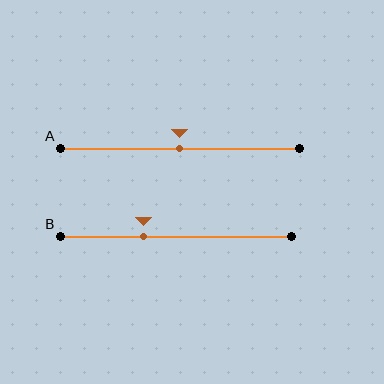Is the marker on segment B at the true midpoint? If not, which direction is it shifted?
No, the marker on segment B is shifted to the left by about 14% of the segment length.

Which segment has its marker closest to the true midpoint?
Segment A has its marker closest to the true midpoint.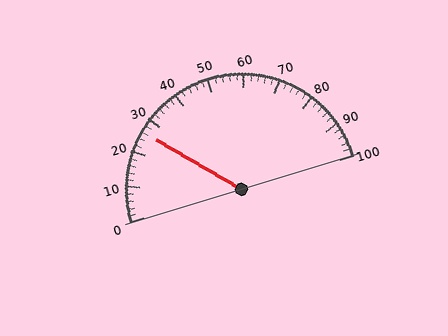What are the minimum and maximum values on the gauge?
The gauge ranges from 0 to 100.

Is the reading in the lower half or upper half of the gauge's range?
The reading is in the lower half of the range (0 to 100).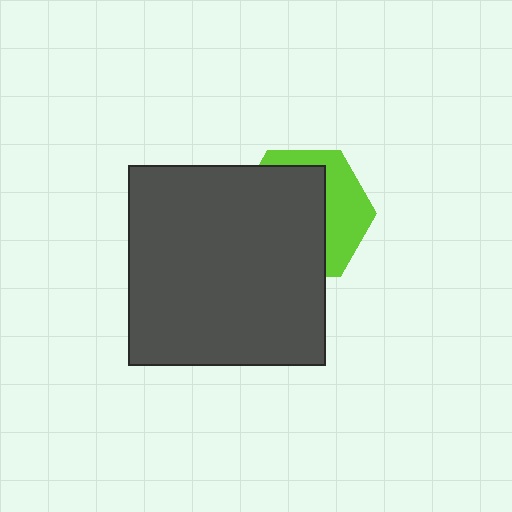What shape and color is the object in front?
The object in front is a dark gray rectangle.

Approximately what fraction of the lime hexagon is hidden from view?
Roughly 63% of the lime hexagon is hidden behind the dark gray rectangle.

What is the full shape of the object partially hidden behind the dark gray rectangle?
The partially hidden object is a lime hexagon.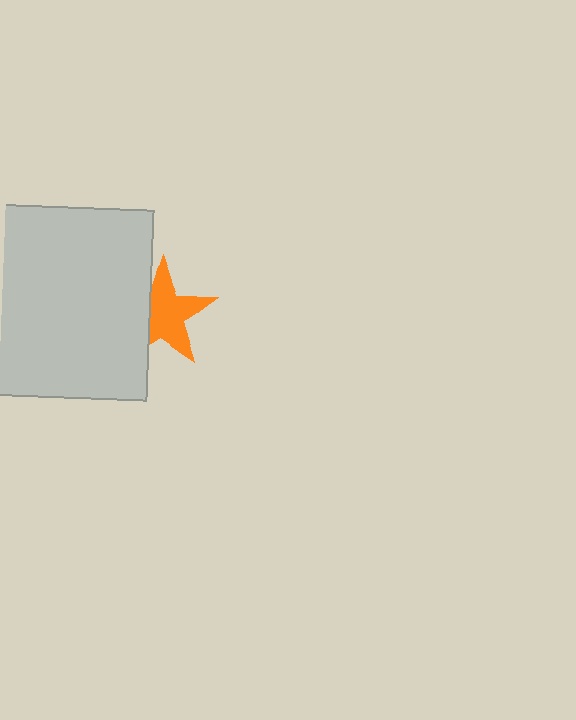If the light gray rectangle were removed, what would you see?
You would see the complete orange star.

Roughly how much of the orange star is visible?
Most of it is visible (roughly 68%).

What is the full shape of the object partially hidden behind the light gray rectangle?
The partially hidden object is an orange star.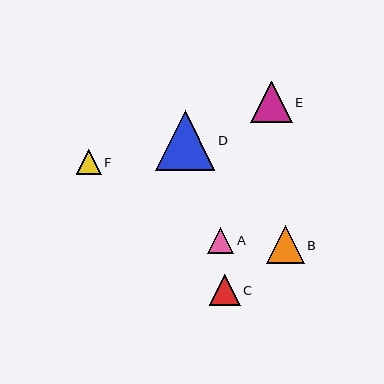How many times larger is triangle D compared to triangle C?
Triangle D is approximately 1.9 times the size of triangle C.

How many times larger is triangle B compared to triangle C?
Triangle B is approximately 1.2 times the size of triangle C.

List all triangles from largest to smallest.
From largest to smallest: D, E, B, C, A, F.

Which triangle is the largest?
Triangle D is the largest with a size of approximately 59 pixels.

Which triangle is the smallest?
Triangle F is the smallest with a size of approximately 25 pixels.